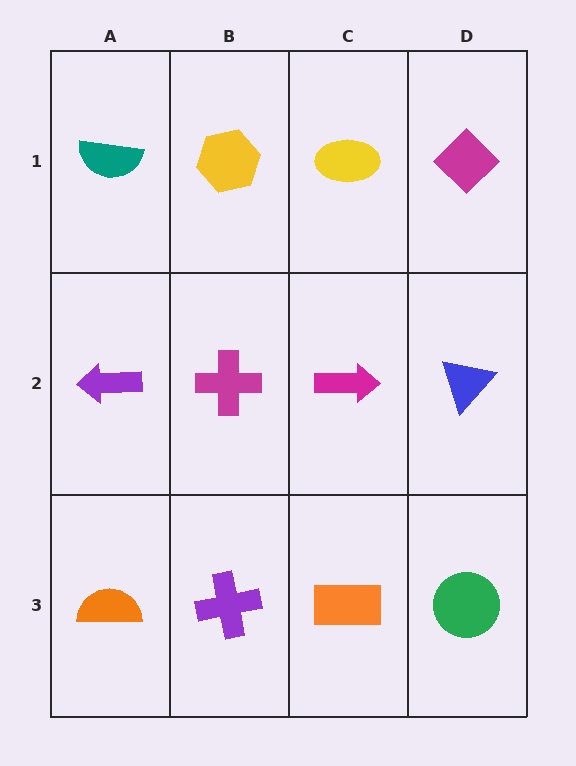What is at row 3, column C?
An orange rectangle.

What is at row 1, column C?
A yellow ellipse.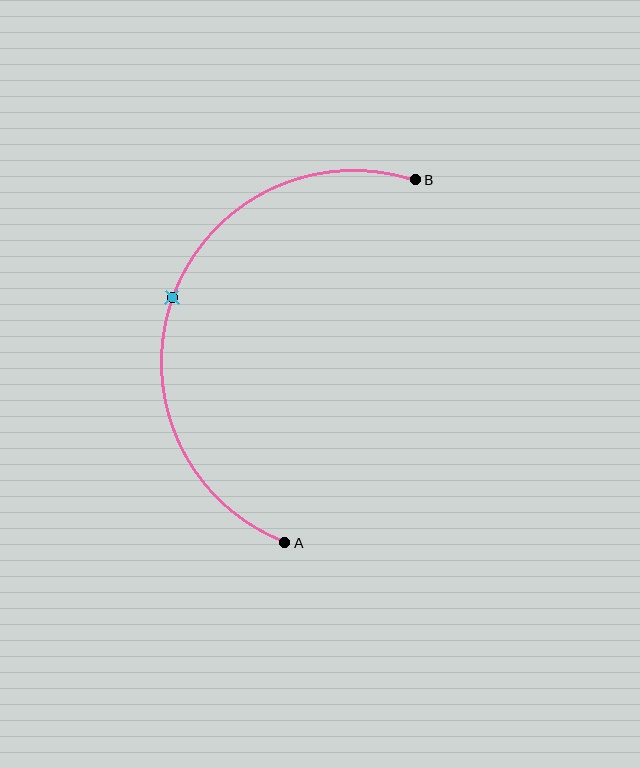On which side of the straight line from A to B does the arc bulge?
The arc bulges to the left of the straight line connecting A and B.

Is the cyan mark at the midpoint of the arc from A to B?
Yes. The cyan mark lies on the arc at equal arc-length from both A and B — it is the arc midpoint.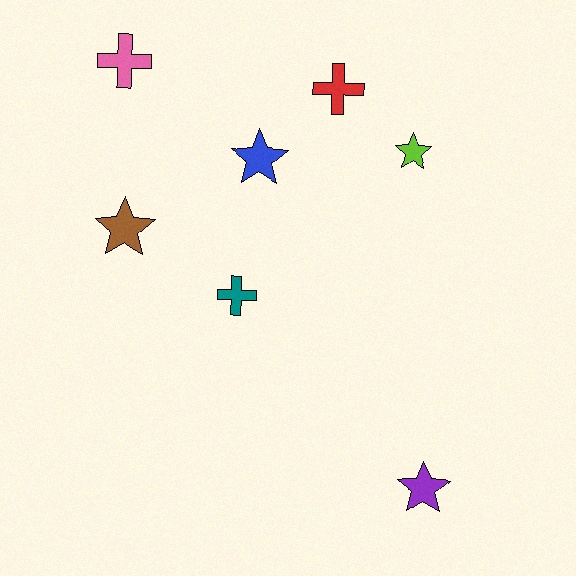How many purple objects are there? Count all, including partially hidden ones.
There is 1 purple object.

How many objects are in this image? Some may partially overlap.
There are 7 objects.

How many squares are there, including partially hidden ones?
There are no squares.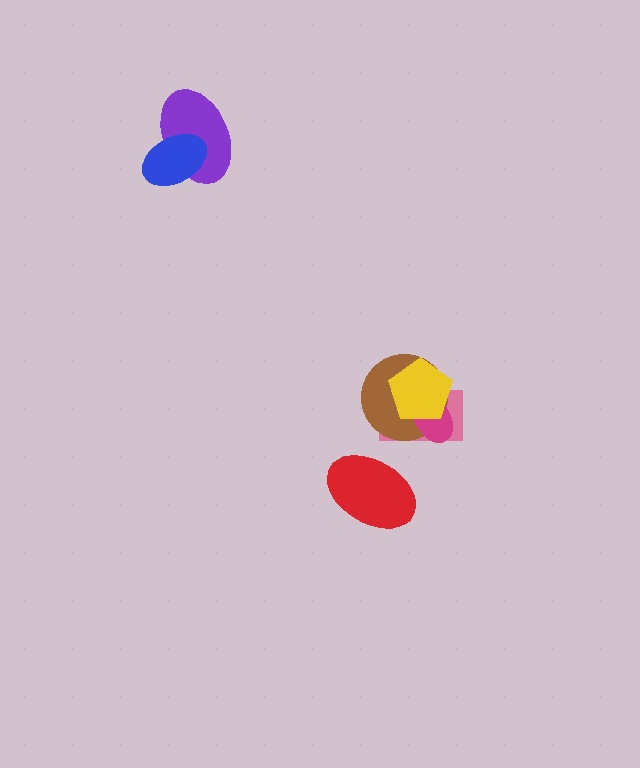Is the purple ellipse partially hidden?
Yes, it is partially covered by another shape.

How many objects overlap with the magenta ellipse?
3 objects overlap with the magenta ellipse.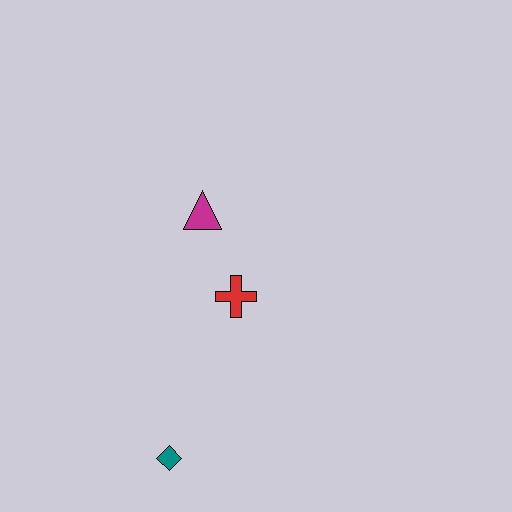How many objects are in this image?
There are 3 objects.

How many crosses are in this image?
There is 1 cross.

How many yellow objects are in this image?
There are no yellow objects.